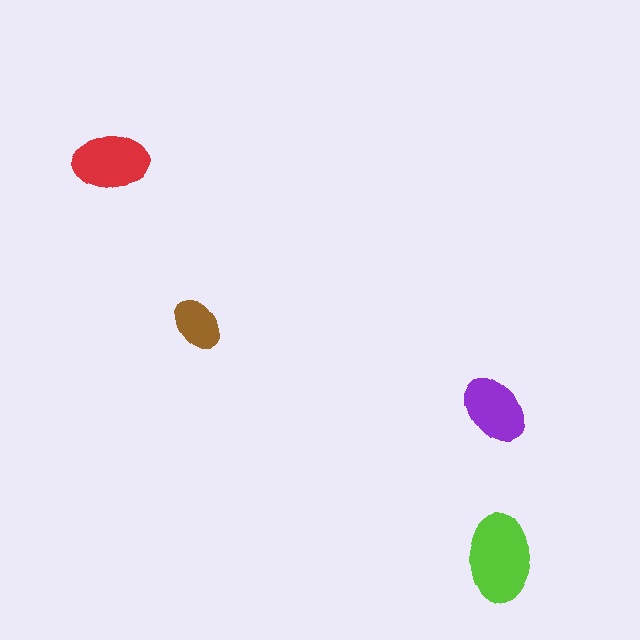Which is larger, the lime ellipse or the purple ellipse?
The lime one.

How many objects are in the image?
There are 4 objects in the image.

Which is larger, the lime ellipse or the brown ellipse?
The lime one.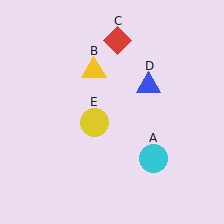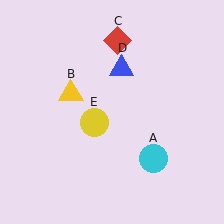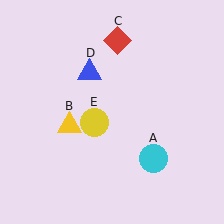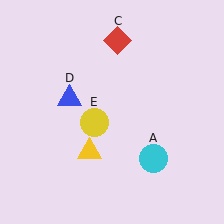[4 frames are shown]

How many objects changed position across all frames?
2 objects changed position: yellow triangle (object B), blue triangle (object D).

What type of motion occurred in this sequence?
The yellow triangle (object B), blue triangle (object D) rotated counterclockwise around the center of the scene.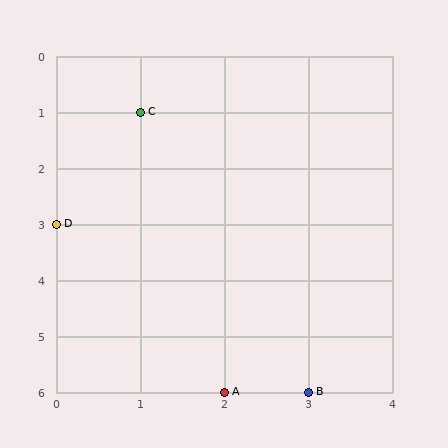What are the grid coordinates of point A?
Point A is at grid coordinates (2, 6).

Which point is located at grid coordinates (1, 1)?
Point C is at (1, 1).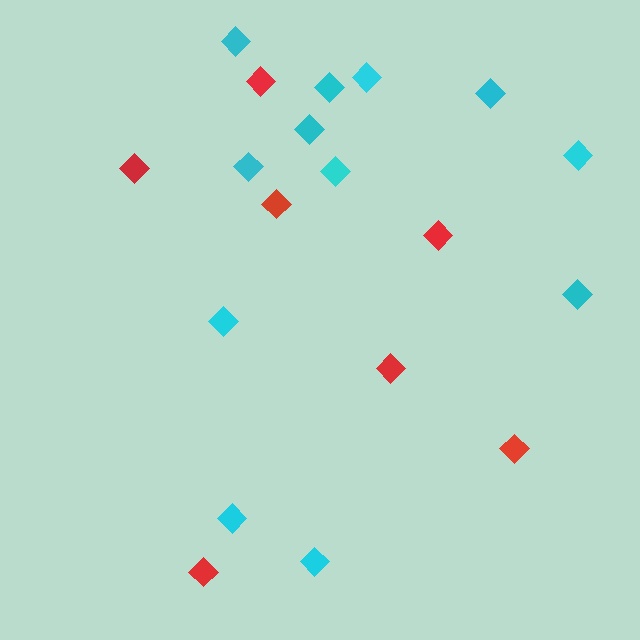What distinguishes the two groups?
There are 2 groups: one group of cyan diamonds (12) and one group of red diamonds (7).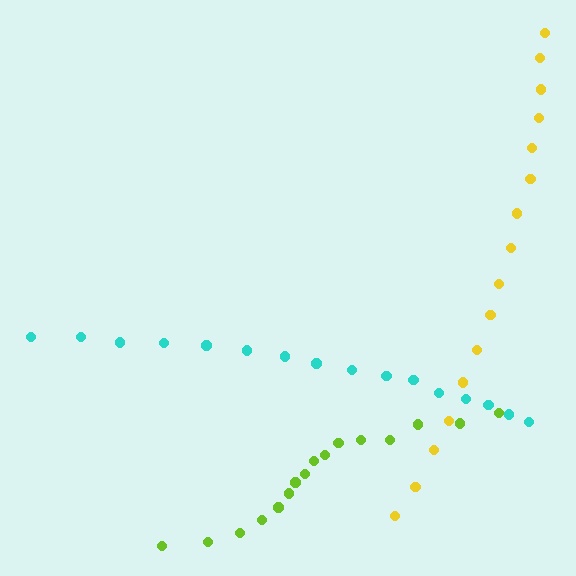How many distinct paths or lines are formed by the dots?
There are 3 distinct paths.